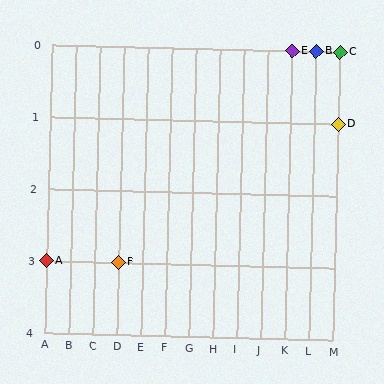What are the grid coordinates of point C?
Point C is at grid coordinates (M, 0).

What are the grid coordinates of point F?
Point F is at grid coordinates (D, 3).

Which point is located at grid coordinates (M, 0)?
Point C is at (M, 0).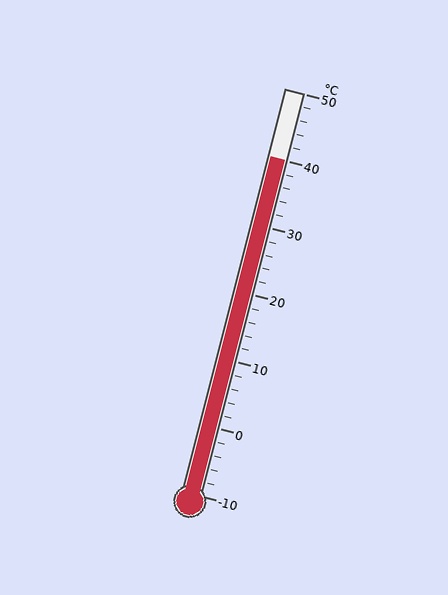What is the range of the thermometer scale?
The thermometer scale ranges from -10°C to 50°C.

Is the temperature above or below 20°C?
The temperature is above 20°C.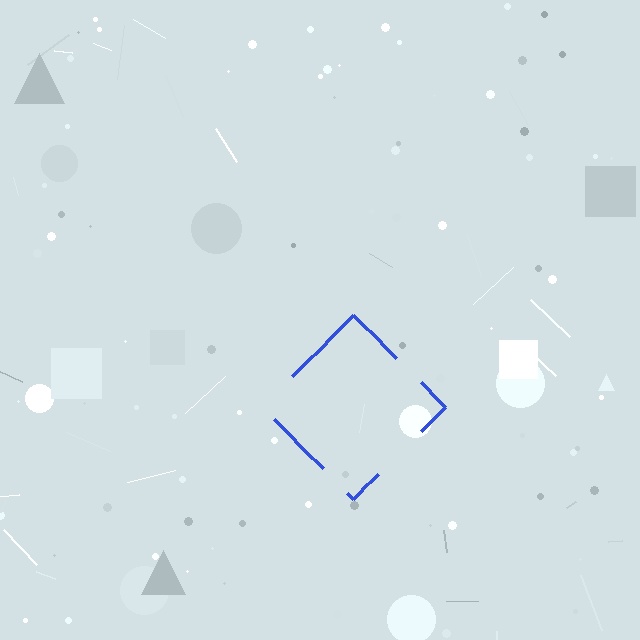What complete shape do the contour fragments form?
The contour fragments form a diamond.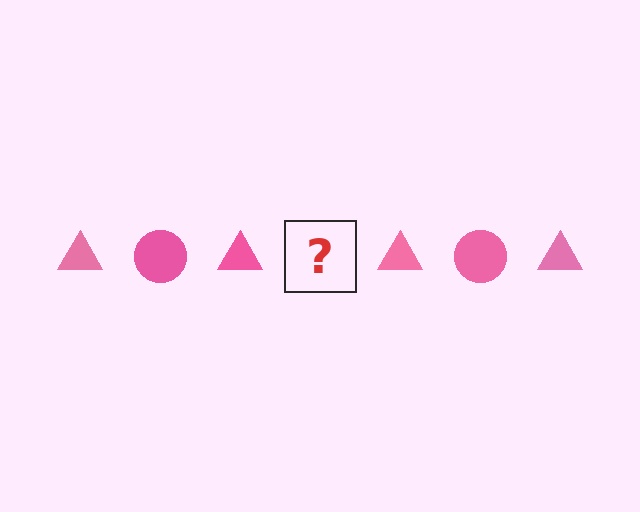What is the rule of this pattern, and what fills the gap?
The rule is that the pattern cycles through triangle, circle shapes in pink. The gap should be filled with a pink circle.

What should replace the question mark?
The question mark should be replaced with a pink circle.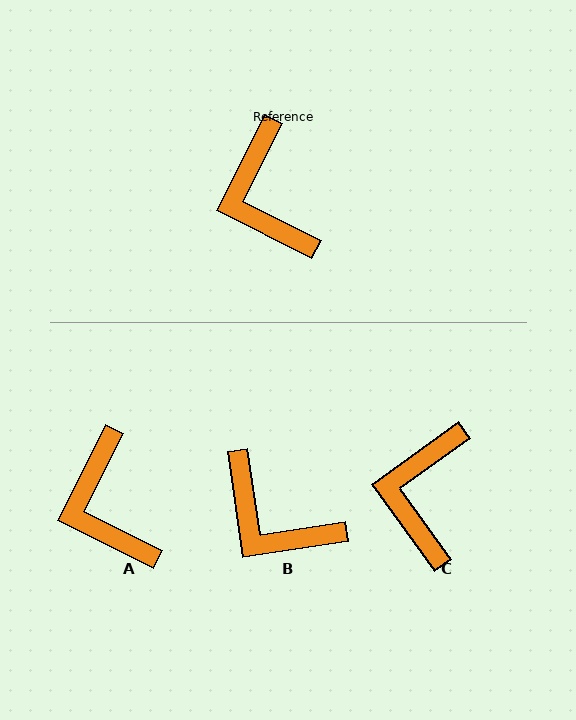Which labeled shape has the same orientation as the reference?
A.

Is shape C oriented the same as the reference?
No, it is off by about 28 degrees.